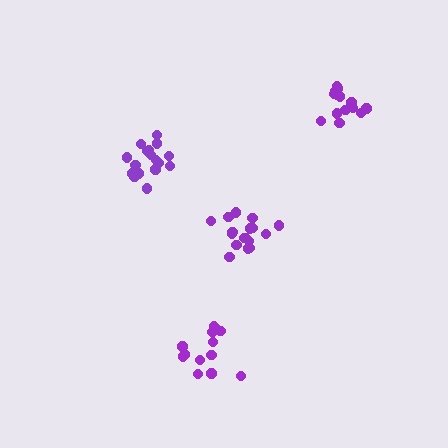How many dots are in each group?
Group 1: 17 dots, Group 2: 14 dots, Group 3: 13 dots, Group 4: 17 dots (61 total).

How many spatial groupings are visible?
There are 4 spatial groupings.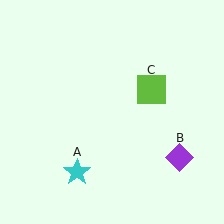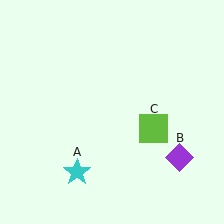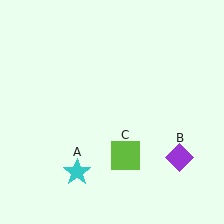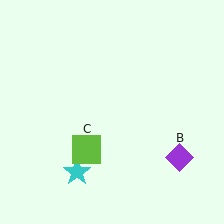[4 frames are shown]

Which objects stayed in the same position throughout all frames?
Cyan star (object A) and purple diamond (object B) remained stationary.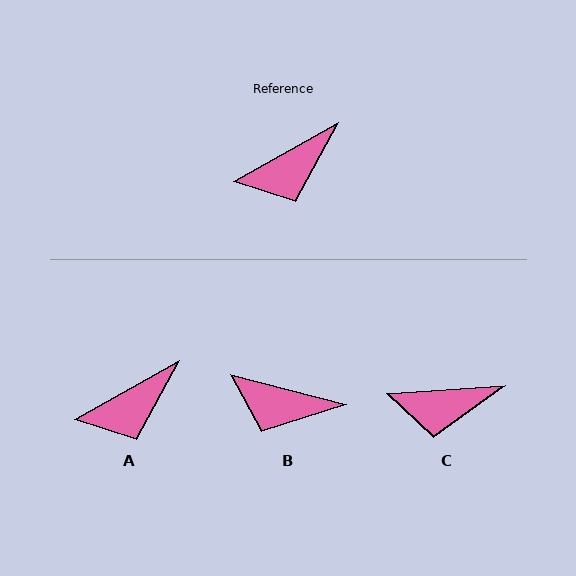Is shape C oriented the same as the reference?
No, it is off by about 25 degrees.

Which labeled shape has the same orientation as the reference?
A.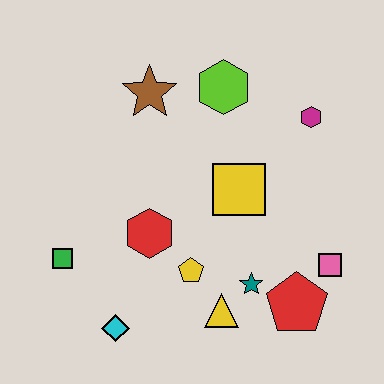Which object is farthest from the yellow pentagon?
The magenta hexagon is farthest from the yellow pentagon.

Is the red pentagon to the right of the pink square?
No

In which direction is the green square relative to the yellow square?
The green square is to the left of the yellow square.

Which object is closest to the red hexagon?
The yellow pentagon is closest to the red hexagon.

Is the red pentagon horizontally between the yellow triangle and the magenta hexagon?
Yes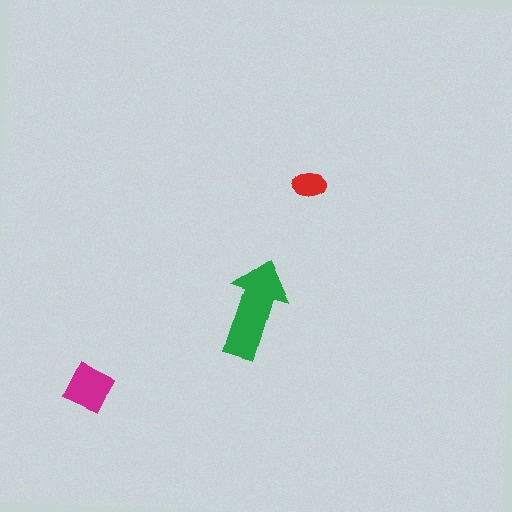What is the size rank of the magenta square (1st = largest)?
2nd.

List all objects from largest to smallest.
The green arrow, the magenta square, the red ellipse.